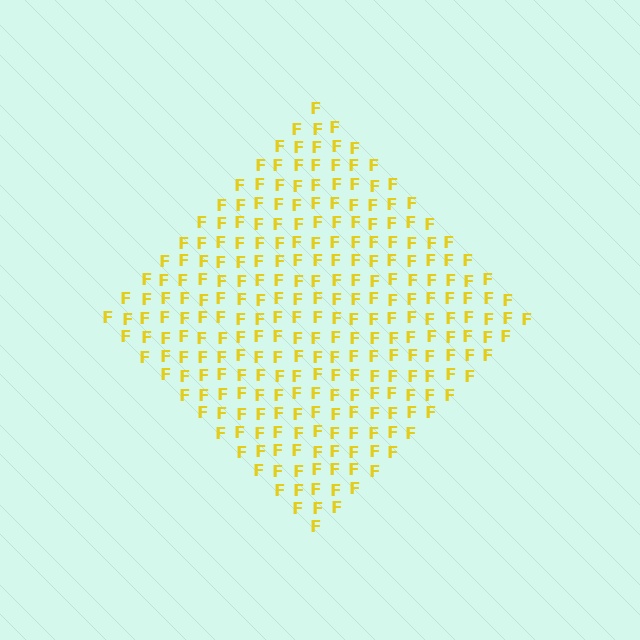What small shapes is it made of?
It is made of small letter F's.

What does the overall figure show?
The overall figure shows a diamond.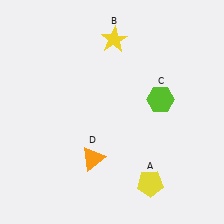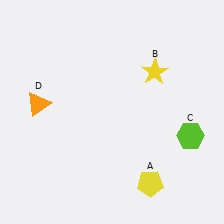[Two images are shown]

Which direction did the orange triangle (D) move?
The orange triangle (D) moved up.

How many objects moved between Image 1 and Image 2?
3 objects moved between the two images.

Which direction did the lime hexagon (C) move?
The lime hexagon (C) moved down.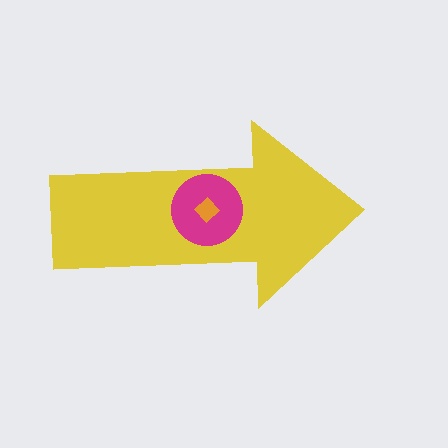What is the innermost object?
The orange diamond.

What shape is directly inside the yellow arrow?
The magenta circle.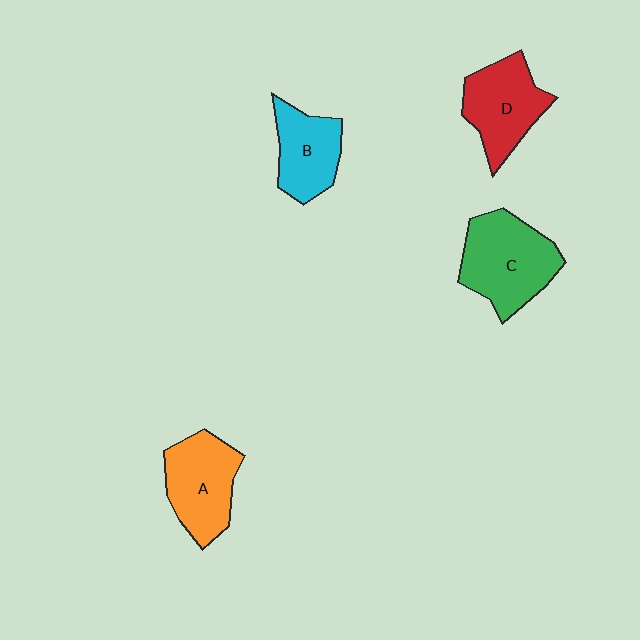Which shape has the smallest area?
Shape B (cyan).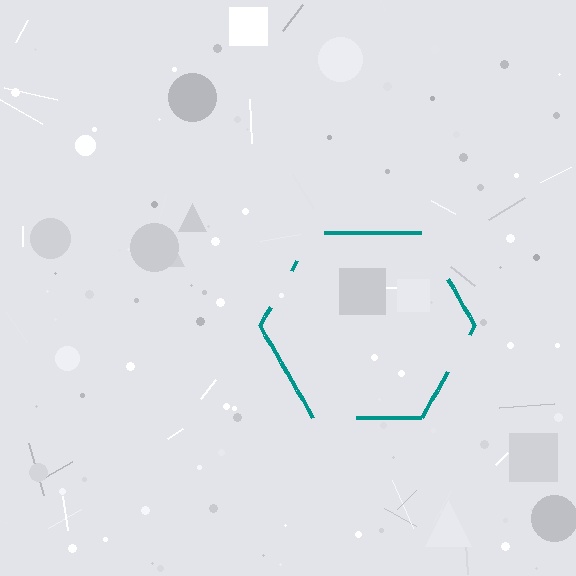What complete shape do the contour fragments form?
The contour fragments form a hexagon.